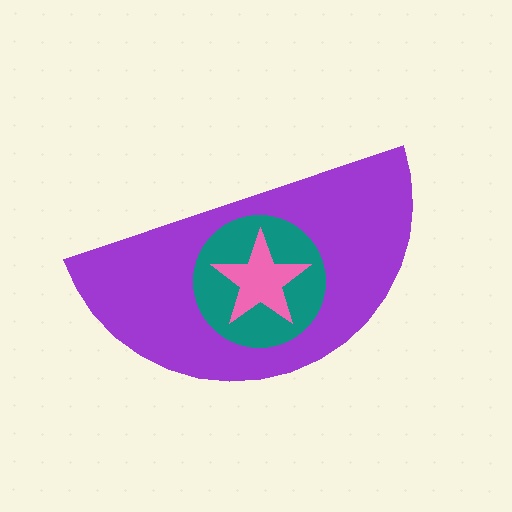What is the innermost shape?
The pink star.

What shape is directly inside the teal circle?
The pink star.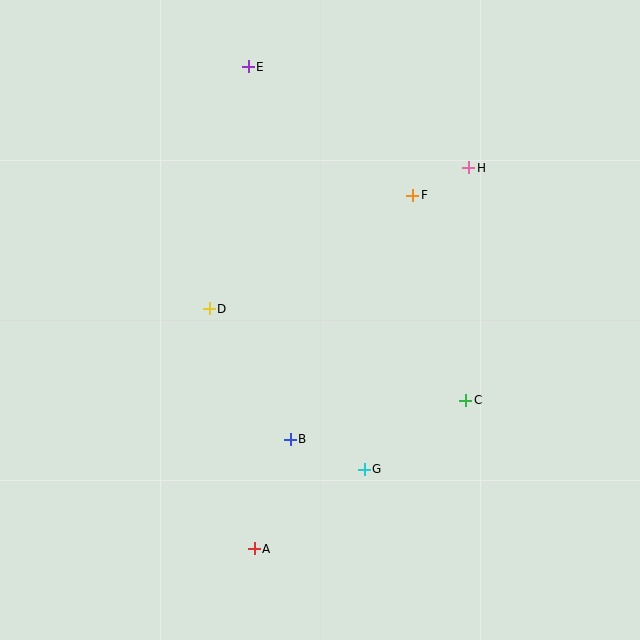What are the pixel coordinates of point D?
Point D is at (209, 309).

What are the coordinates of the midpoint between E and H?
The midpoint between E and H is at (358, 117).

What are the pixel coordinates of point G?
Point G is at (364, 469).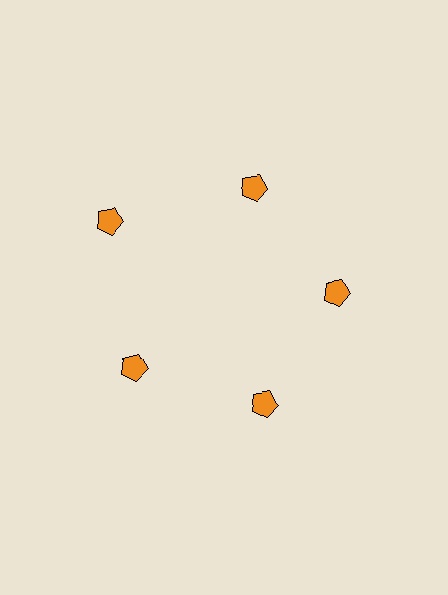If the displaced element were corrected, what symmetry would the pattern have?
It would have 5-fold rotational symmetry — the pattern would map onto itself every 72 degrees.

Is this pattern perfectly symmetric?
No. The 5 orange pentagons are arranged in a ring, but one element near the 10 o'clock position is pushed outward from the center, breaking the 5-fold rotational symmetry.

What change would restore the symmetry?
The symmetry would be restored by moving it inward, back onto the ring so that all 5 pentagons sit at equal angles and equal distance from the center.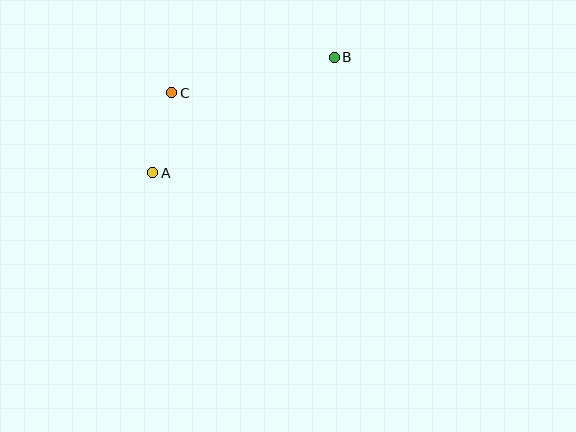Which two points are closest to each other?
Points A and C are closest to each other.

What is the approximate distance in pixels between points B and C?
The distance between B and C is approximately 167 pixels.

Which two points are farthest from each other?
Points A and B are farthest from each other.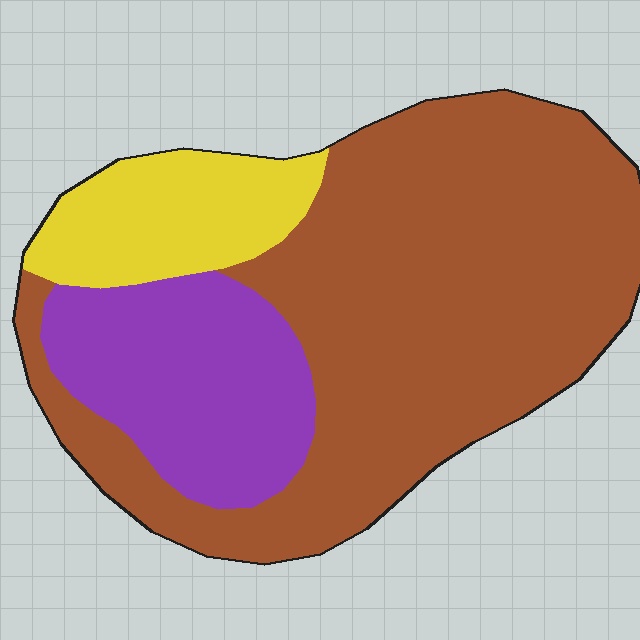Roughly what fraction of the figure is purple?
Purple takes up between a sixth and a third of the figure.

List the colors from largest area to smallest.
From largest to smallest: brown, purple, yellow.